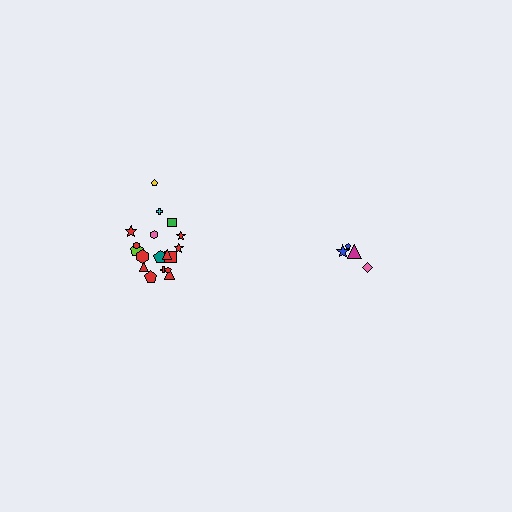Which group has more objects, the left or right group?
The left group.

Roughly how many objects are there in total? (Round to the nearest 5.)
Roughly 20 objects in total.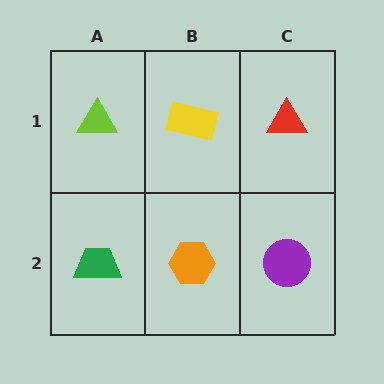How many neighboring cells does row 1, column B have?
3.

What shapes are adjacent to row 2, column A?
A lime triangle (row 1, column A), an orange hexagon (row 2, column B).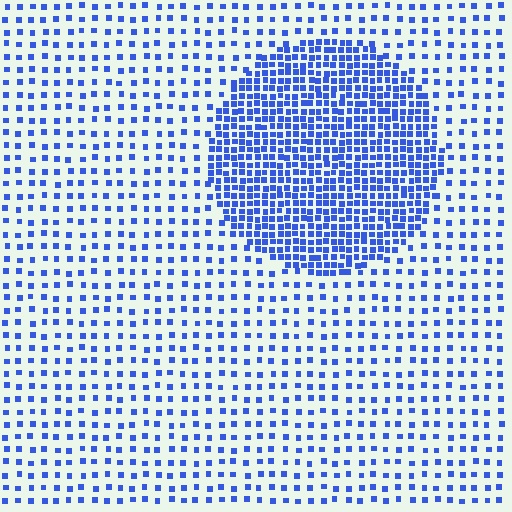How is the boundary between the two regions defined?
The boundary is defined by a change in element density (approximately 2.7x ratio). All elements are the same color, size, and shape.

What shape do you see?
I see a circle.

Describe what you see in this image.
The image contains small blue elements arranged at two different densities. A circle-shaped region is visible where the elements are more densely packed than the surrounding area.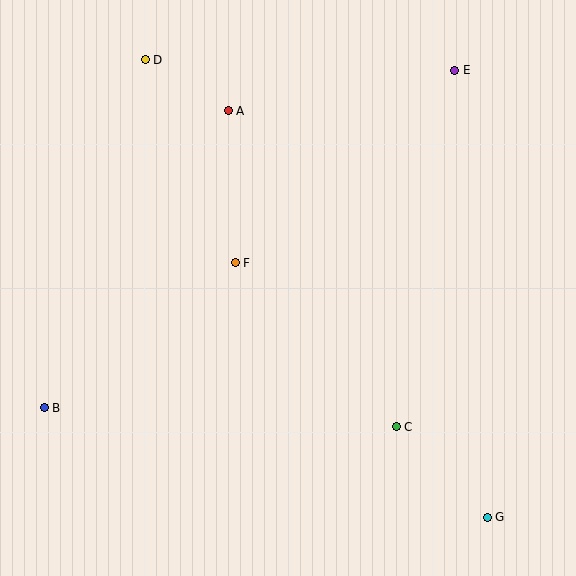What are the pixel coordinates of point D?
Point D is at (145, 60).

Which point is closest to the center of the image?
Point F at (235, 263) is closest to the center.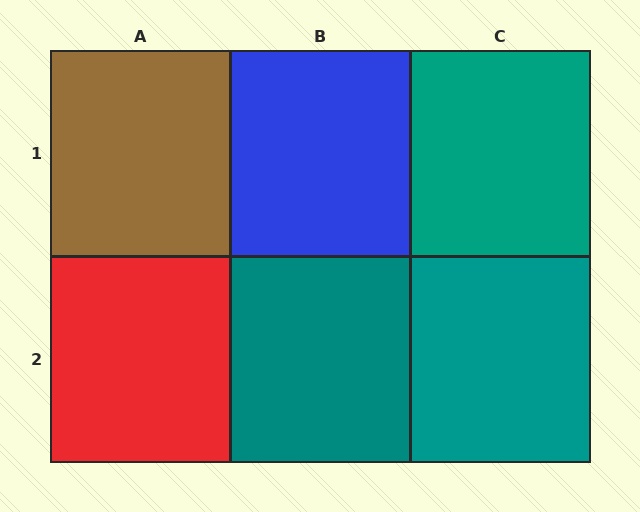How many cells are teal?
3 cells are teal.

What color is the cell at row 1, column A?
Brown.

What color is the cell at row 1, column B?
Blue.